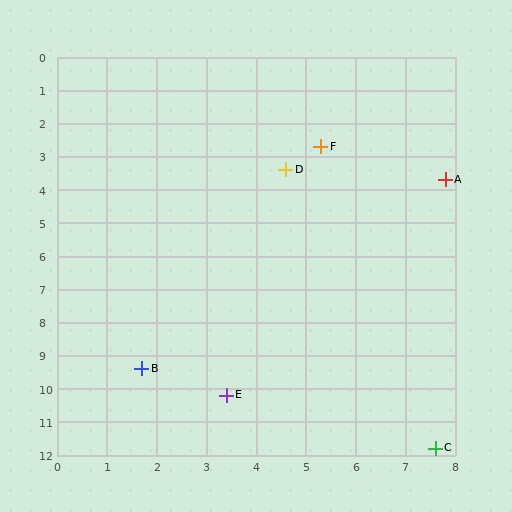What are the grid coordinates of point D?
Point D is at approximately (4.6, 3.4).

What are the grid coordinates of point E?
Point E is at approximately (3.4, 10.2).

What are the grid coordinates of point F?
Point F is at approximately (5.3, 2.7).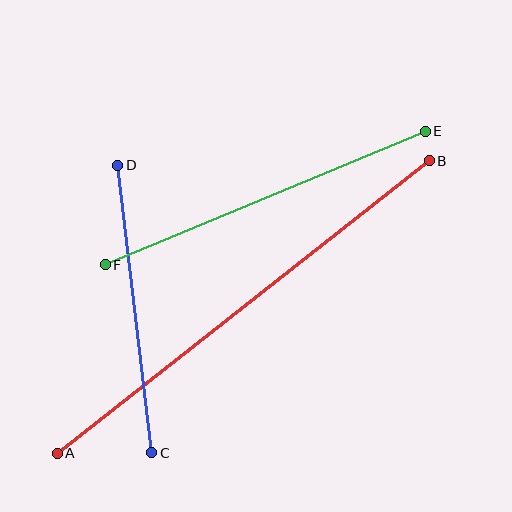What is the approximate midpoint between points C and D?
The midpoint is at approximately (135, 309) pixels.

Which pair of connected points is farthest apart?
Points A and B are farthest apart.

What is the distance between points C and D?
The distance is approximately 289 pixels.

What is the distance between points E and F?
The distance is approximately 347 pixels.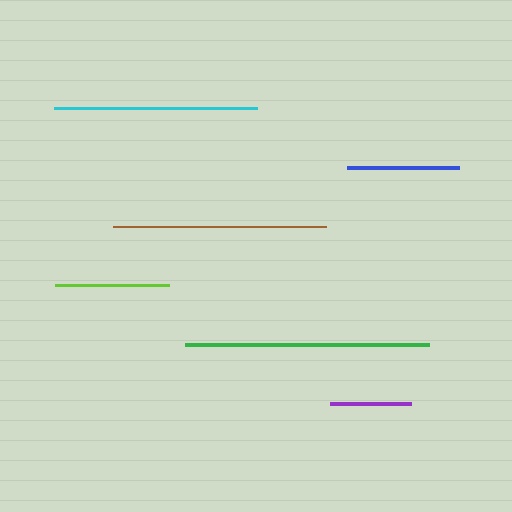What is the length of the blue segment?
The blue segment is approximately 112 pixels long.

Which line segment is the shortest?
The purple line is the shortest at approximately 81 pixels.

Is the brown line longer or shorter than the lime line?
The brown line is longer than the lime line.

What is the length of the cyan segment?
The cyan segment is approximately 203 pixels long.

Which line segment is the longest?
The green line is the longest at approximately 245 pixels.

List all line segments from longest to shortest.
From longest to shortest: green, brown, cyan, lime, blue, purple.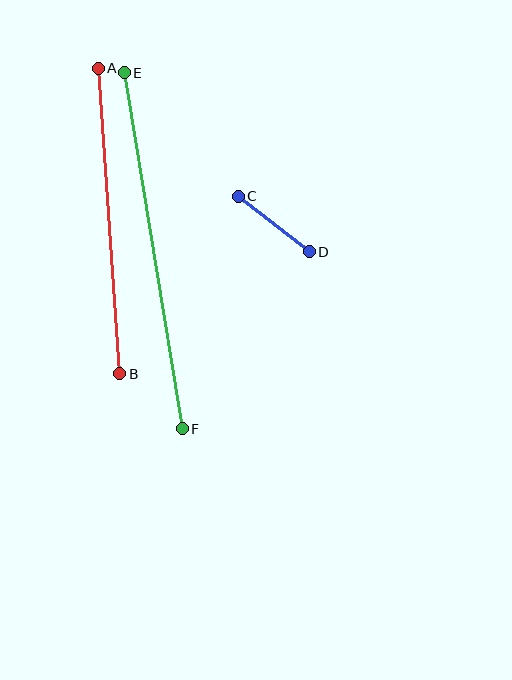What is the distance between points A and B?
The distance is approximately 306 pixels.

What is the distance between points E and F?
The distance is approximately 361 pixels.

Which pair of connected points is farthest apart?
Points E and F are farthest apart.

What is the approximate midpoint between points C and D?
The midpoint is at approximately (274, 224) pixels.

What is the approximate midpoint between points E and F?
The midpoint is at approximately (153, 251) pixels.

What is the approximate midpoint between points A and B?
The midpoint is at approximately (109, 221) pixels.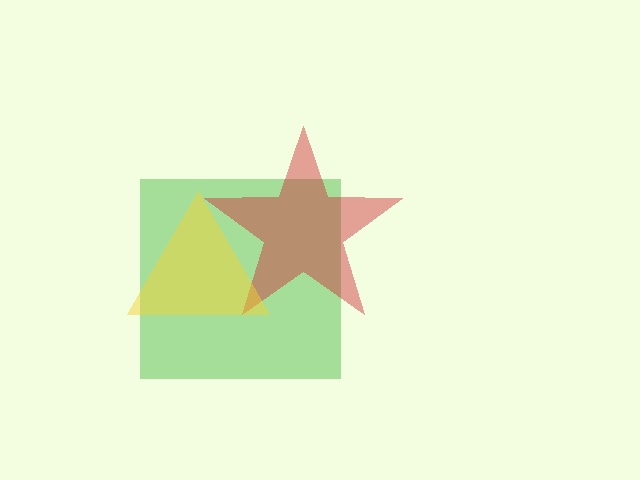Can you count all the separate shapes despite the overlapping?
Yes, there are 3 separate shapes.